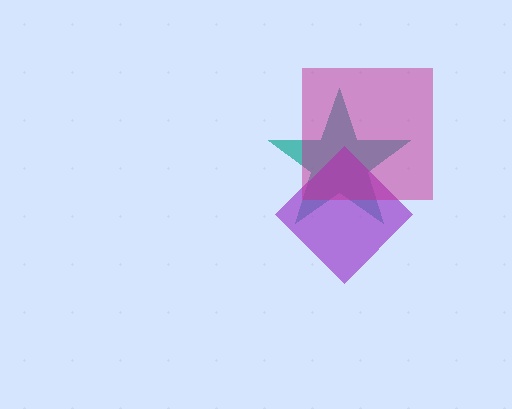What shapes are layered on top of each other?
The layered shapes are: a teal star, a purple diamond, a magenta square.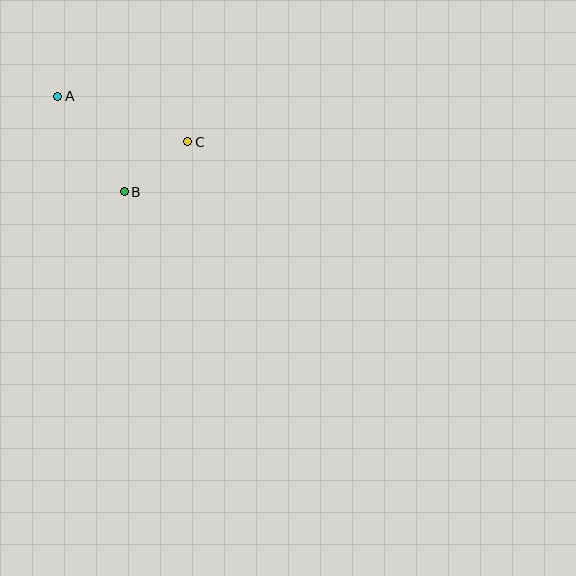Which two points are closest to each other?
Points B and C are closest to each other.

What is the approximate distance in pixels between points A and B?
The distance between A and B is approximately 116 pixels.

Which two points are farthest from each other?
Points A and C are farthest from each other.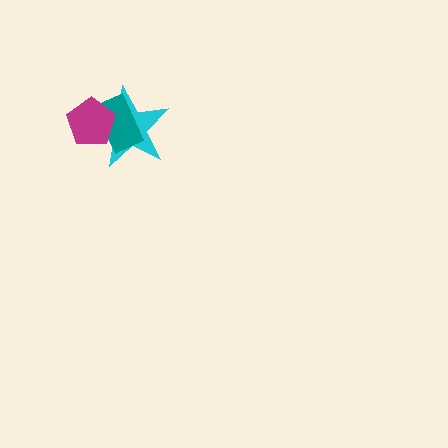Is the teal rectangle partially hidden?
Yes, it is partially covered by another shape.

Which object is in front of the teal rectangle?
The magenta pentagon is in front of the teal rectangle.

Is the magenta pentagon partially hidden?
No, no other shape covers it.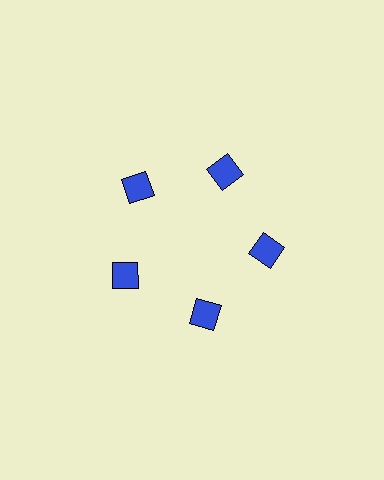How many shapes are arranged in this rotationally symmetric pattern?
There are 5 shapes, arranged in 5 groups of 1.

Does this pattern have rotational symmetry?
Yes, this pattern has 5-fold rotational symmetry. It looks the same after rotating 72 degrees around the center.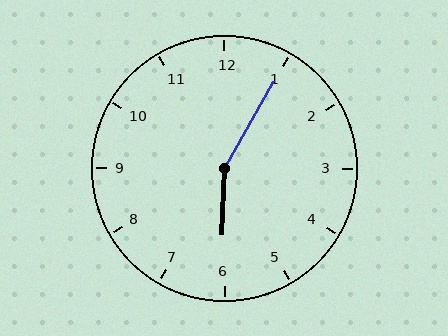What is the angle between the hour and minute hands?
Approximately 152 degrees.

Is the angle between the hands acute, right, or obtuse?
It is obtuse.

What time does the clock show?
6:05.